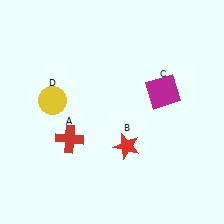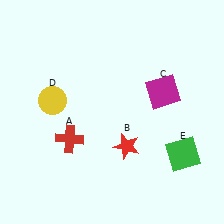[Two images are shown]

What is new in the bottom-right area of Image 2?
A green square (E) was added in the bottom-right area of Image 2.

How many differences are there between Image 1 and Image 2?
There is 1 difference between the two images.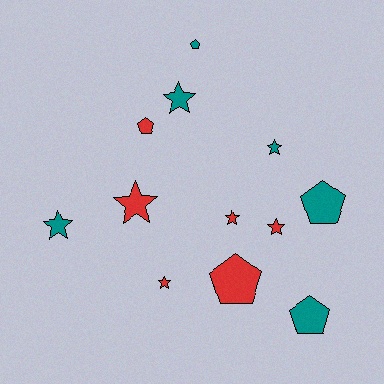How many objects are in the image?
There are 12 objects.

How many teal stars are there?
There are 3 teal stars.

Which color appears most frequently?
Teal, with 6 objects.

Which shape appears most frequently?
Star, with 7 objects.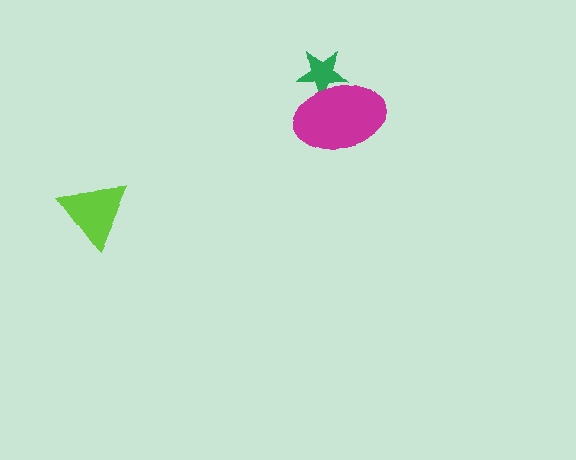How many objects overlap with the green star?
1 object overlaps with the green star.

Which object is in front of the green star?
The magenta ellipse is in front of the green star.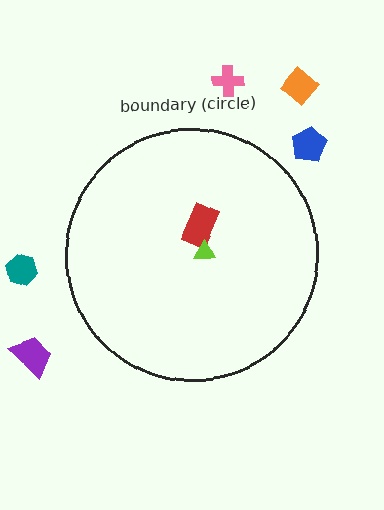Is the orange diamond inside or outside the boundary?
Outside.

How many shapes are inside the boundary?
2 inside, 5 outside.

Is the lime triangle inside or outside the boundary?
Inside.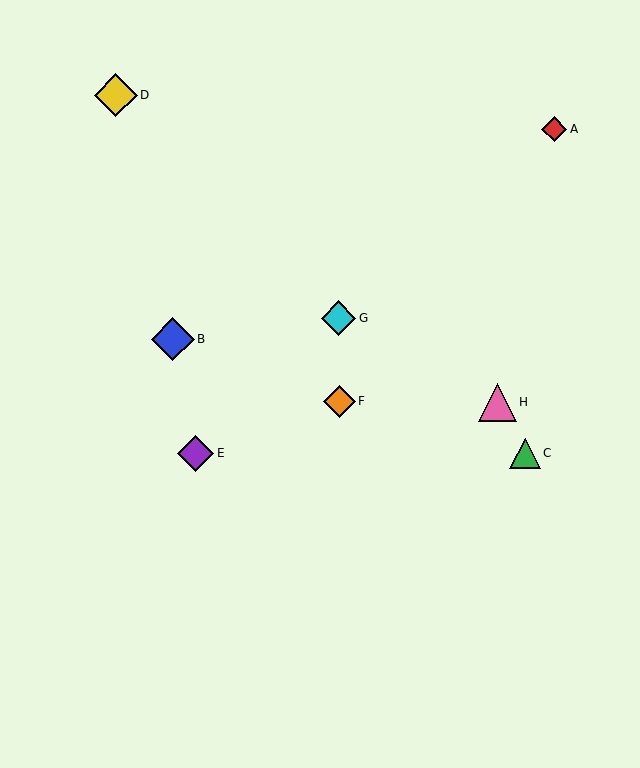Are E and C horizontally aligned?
Yes, both are at y≈453.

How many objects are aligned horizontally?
2 objects (C, E) are aligned horizontally.